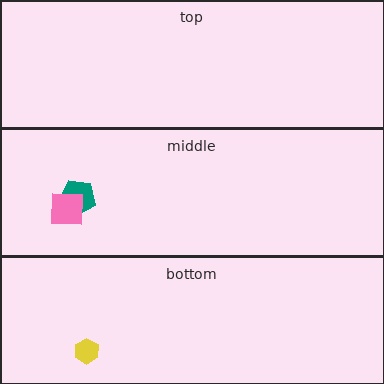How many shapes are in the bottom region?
1.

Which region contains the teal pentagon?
The middle region.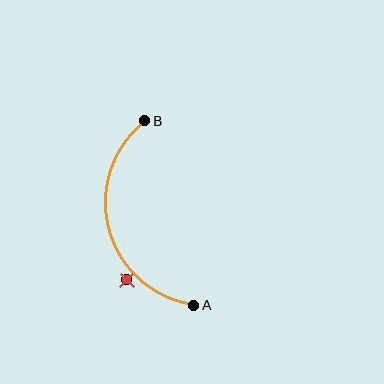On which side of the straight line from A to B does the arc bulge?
The arc bulges to the left of the straight line connecting A and B.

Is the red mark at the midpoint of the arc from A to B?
No — the red mark does not lie on the arc at all. It sits slightly outside the curve.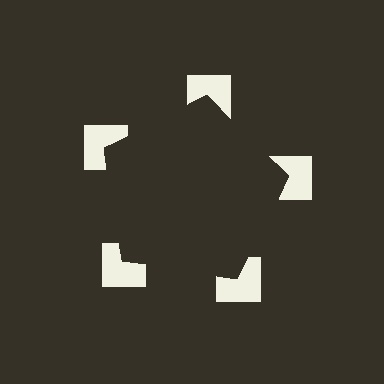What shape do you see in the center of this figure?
An illusory pentagon — its edges are inferred from the aligned wedge cuts in the notched squares, not physically drawn.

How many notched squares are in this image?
There are 5 — one at each vertex of the illusory pentagon.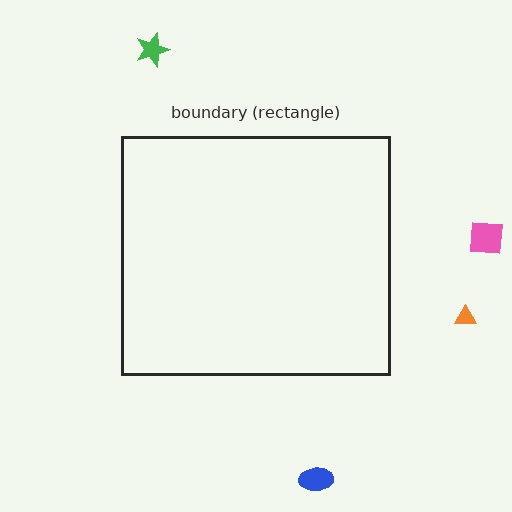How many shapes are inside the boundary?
0 inside, 4 outside.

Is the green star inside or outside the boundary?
Outside.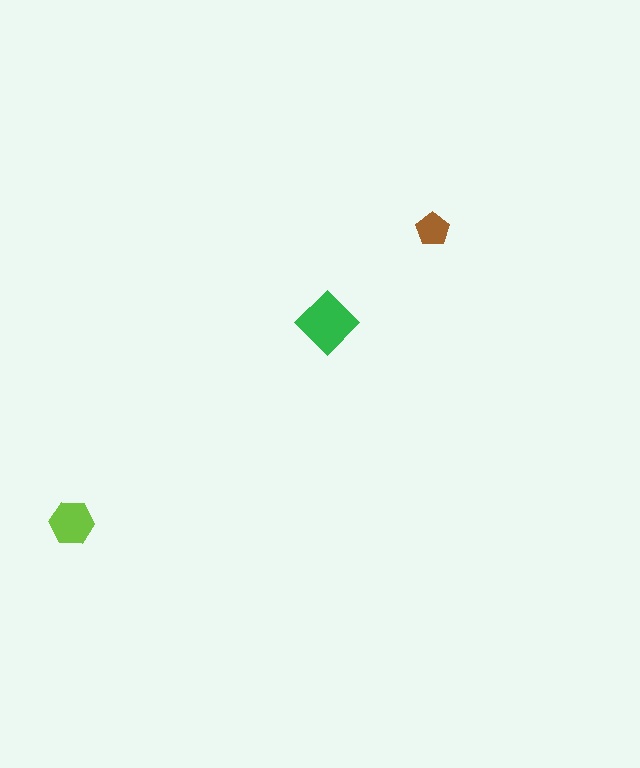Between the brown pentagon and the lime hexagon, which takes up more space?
The lime hexagon.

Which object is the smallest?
The brown pentagon.